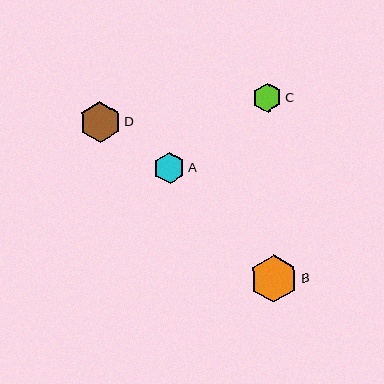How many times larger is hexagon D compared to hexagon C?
Hexagon D is approximately 1.4 times the size of hexagon C.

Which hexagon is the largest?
Hexagon B is the largest with a size of approximately 47 pixels.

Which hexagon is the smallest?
Hexagon C is the smallest with a size of approximately 29 pixels.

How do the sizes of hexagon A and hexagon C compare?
Hexagon A and hexagon C are approximately the same size.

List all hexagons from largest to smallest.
From largest to smallest: B, D, A, C.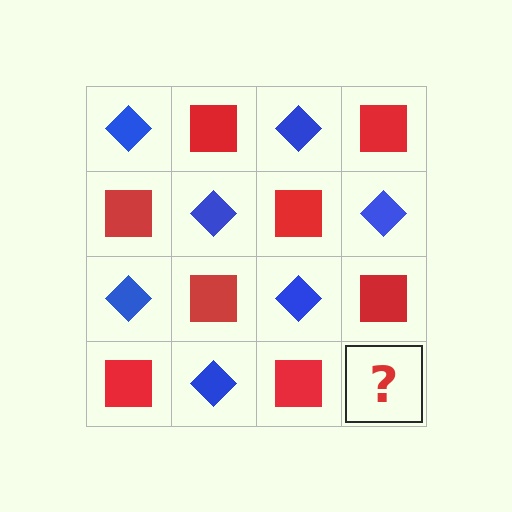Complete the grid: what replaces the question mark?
The question mark should be replaced with a blue diamond.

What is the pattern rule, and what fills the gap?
The rule is that it alternates blue diamond and red square in a checkerboard pattern. The gap should be filled with a blue diamond.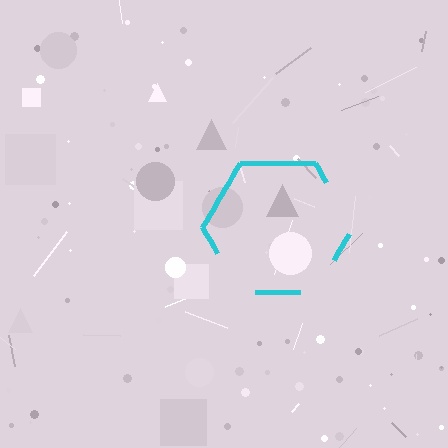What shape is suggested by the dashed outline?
The dashed outline suggests a hexagon.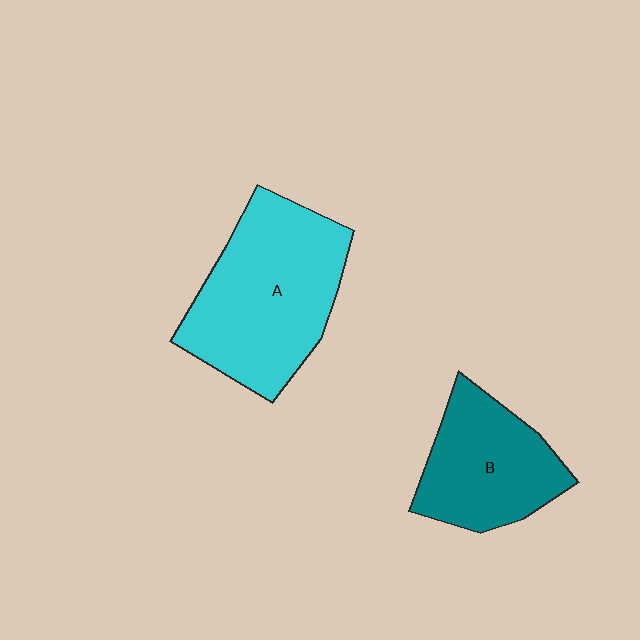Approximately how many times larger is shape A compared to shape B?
Approximately 1.5 times.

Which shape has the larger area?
Shape A (cyan).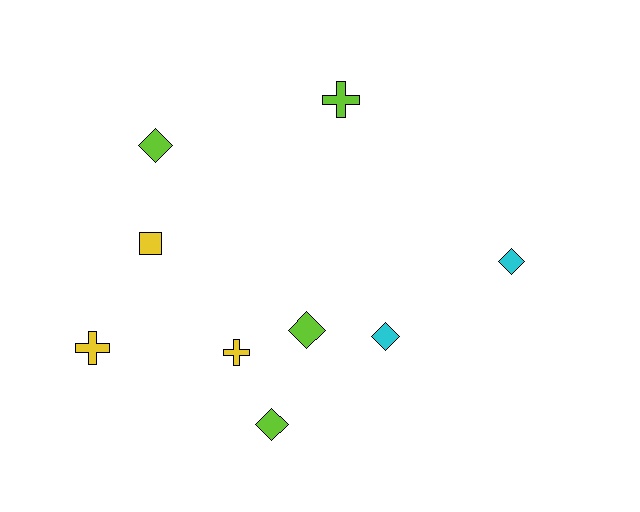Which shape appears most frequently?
Diamond, with 5 objects.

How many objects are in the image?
There are 9 objects.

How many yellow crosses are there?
There are 2 yellow crosses.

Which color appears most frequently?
Lime, with 4 objects.